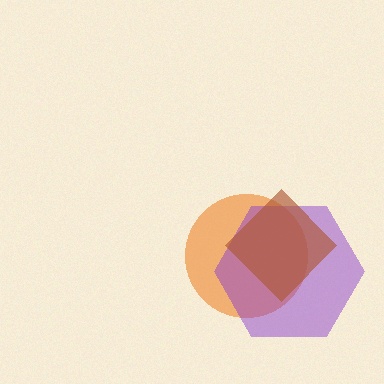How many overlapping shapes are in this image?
There are 3 overlapping shapes in the image.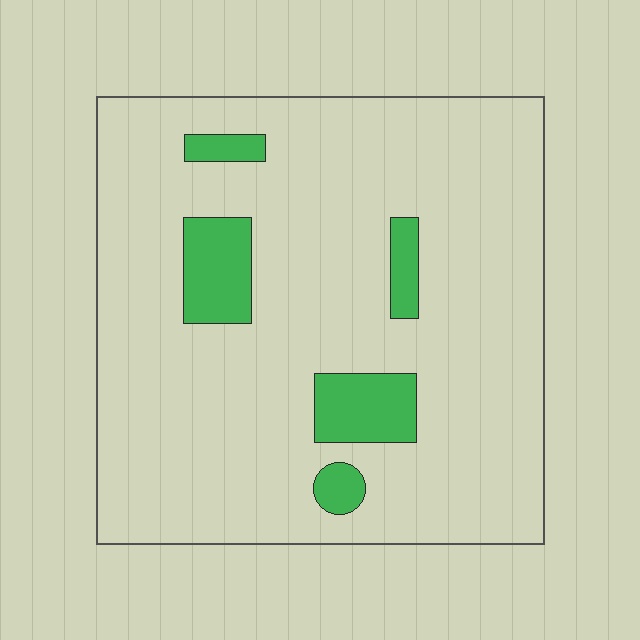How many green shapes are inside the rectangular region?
5.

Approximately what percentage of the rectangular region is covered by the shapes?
Approximately 10%.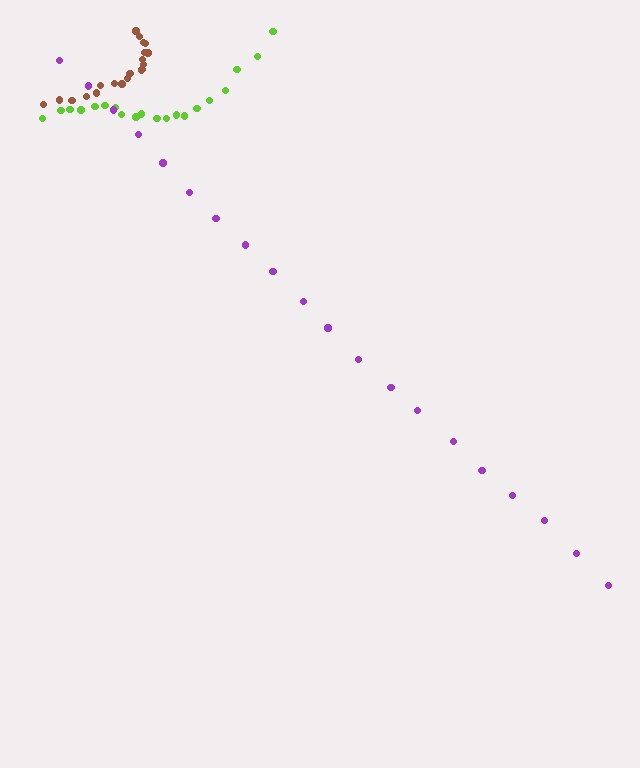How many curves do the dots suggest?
There are 3 distinct paths.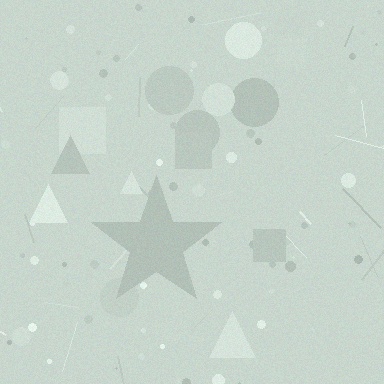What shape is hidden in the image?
A star is hidden in the image.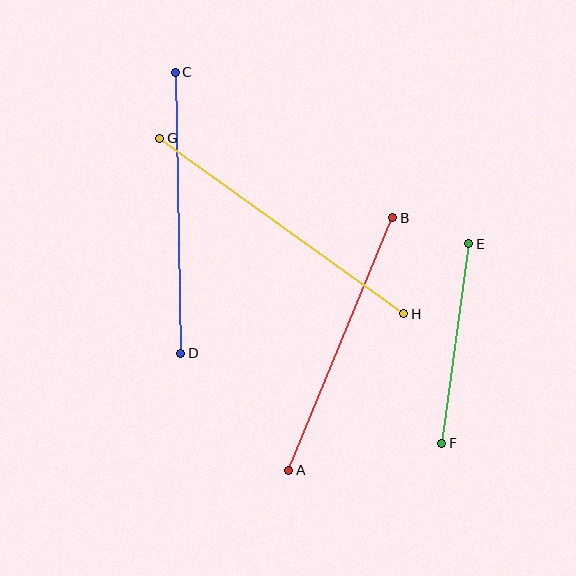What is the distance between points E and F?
The distance is approximately 201 pixels.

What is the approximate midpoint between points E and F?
The midpoint is at approximately (455, 343) pixels.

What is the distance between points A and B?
The distance is approximately 273 pixels.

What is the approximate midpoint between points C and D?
The midpoint is at approximately (178, 213) pixels.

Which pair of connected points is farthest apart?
Points G and H are farthest apart.